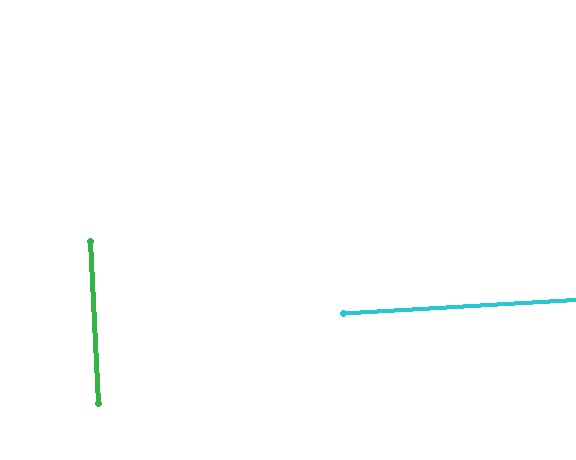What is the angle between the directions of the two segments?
Approximately 90 degrees.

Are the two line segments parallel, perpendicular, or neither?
Perpendicular — they meet at approximately 90°.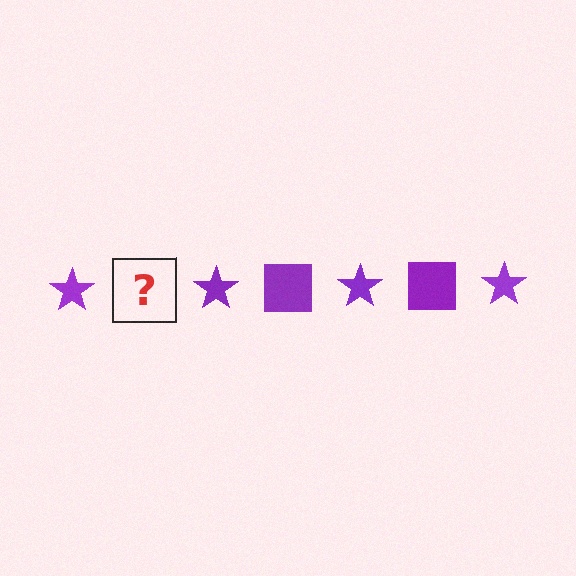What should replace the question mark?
The question mark should be replaced with a purple square.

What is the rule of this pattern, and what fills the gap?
The rule is that the pattern cycles through star, square shapes in purple. The gap should be filled with a purple square.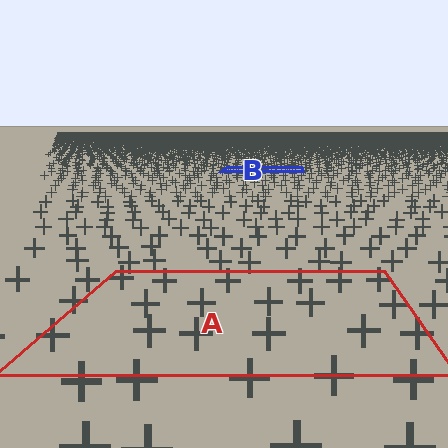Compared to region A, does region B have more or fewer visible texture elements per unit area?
Region B has more texture elements per unit area — they are packed more densely because it is farther away.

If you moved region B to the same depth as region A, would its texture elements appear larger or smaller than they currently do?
They would appear larger. At a closer depth, the same texture elements are projected at a bigger on-screen size.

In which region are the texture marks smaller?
The texture marks are smaller in region B, because it is farther away.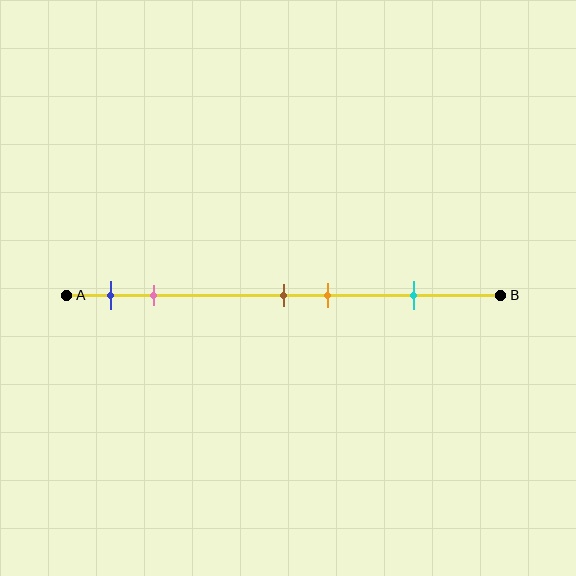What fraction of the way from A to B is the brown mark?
The brown mark is approximately 50% (0.5) of the way from A to B.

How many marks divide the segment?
There are 5 marks dividing the segment.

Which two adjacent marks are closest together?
The brown and orange marks are the closest adjacent pair.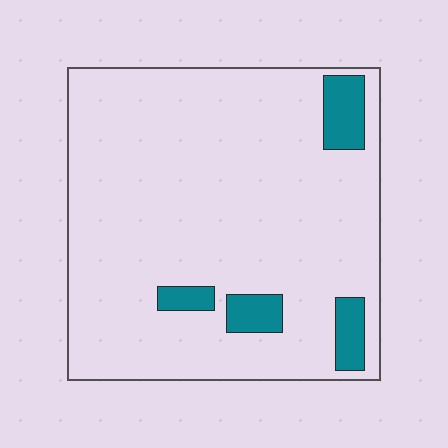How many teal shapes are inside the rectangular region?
4.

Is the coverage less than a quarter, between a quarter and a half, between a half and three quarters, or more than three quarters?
Less than a quarter.